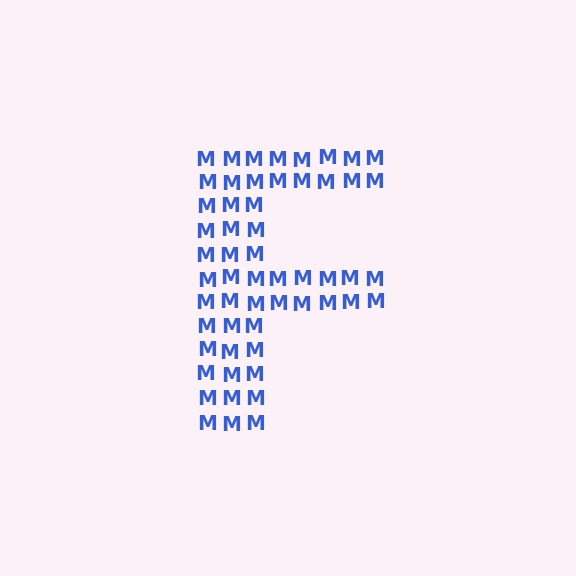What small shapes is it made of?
It is made of small letter M's.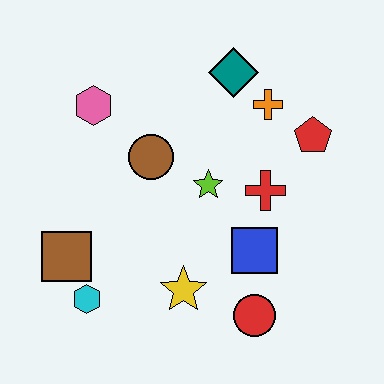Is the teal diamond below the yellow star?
No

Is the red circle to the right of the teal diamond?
Yes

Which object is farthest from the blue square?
The pink hexagon is farthest from the blue square.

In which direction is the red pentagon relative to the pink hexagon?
The red pentagon is to the right of the pink hexagon.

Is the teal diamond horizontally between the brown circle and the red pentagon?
Yes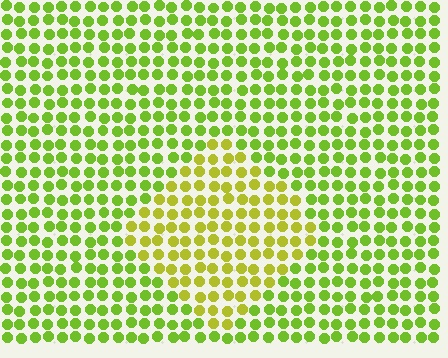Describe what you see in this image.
The image is filled with small lime elements in a uniform arrangement. A diamond-shaped region is visible where the elements are tinted to a slightly different hue, forming a subtle color boundary.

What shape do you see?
I see a diamond.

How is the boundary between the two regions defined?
The boundary is defined purely by a slight shift in hue (about 26 degrees). Spacing, size, and orientation are identical on both sides.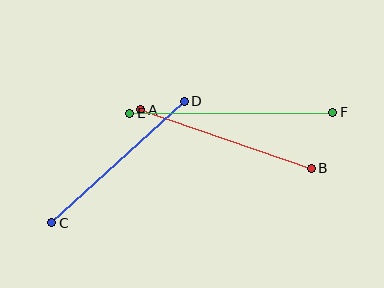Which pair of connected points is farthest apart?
Points E and F are farthest apart.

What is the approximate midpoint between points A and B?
The midpoint is at approximately (226, 139) pixels.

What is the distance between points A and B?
The distance is approximately 180 pixels.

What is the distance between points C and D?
The distance is approximately 180 pixels.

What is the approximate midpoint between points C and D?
The midpoint is at approximately (118, 162) pixels.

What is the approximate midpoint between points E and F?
The midpoint is at approximately (231, 113) pixels.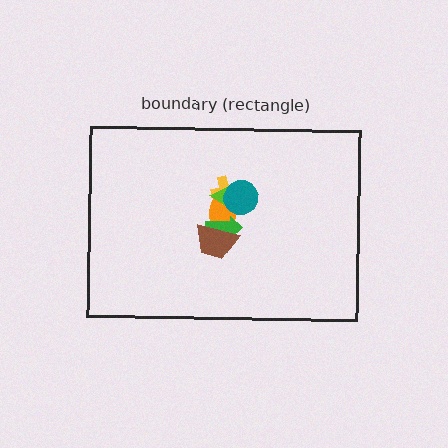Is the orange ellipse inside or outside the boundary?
Inside.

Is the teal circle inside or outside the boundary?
Inside.